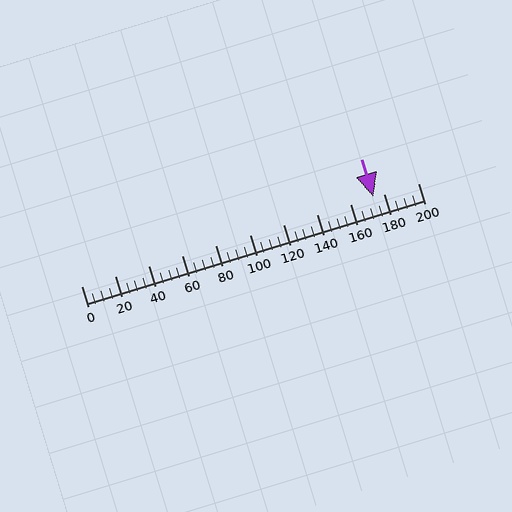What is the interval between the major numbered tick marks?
The major tick marks are spaced 20 units apart.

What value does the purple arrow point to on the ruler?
The purple arrow points to approximately 174.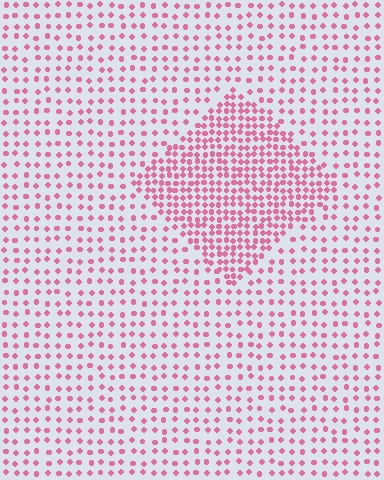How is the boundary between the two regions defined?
The boundary is defined by a change in element density (approximately 2.2x ratio). All elements are the same color, size, and shape.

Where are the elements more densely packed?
The elements are more densely packed inside the diamond boundary.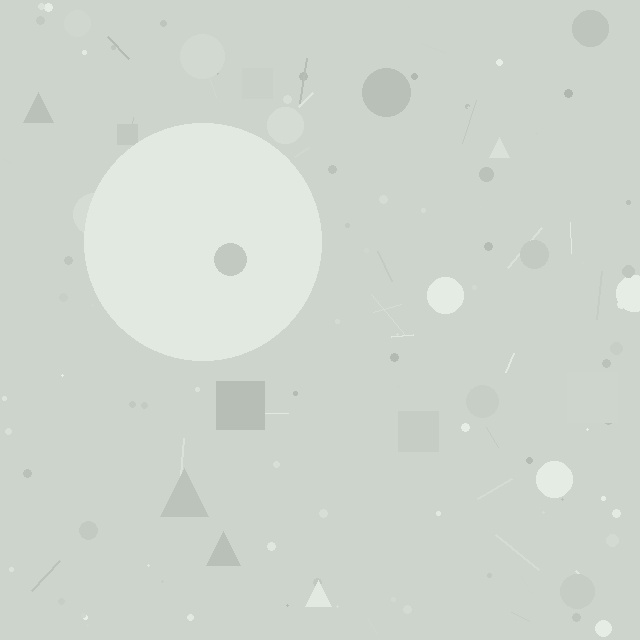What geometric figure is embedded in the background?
A circle is embedded in the background.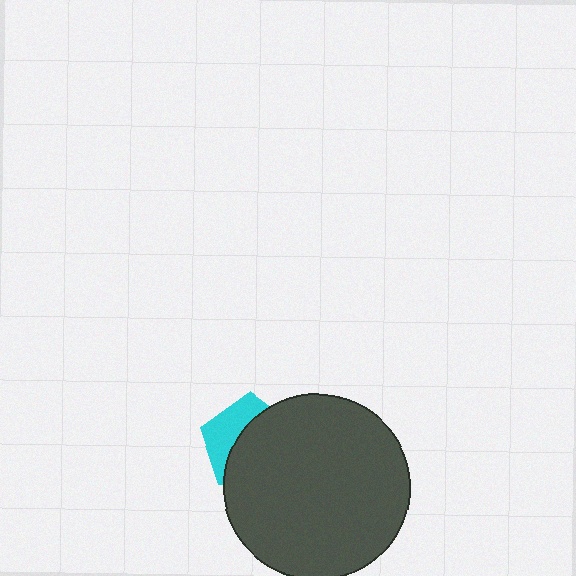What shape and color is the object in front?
The object in front is a dark gray circle.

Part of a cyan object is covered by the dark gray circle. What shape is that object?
It is a pentagon.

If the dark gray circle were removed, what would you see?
You would see the complete cyan pentagon.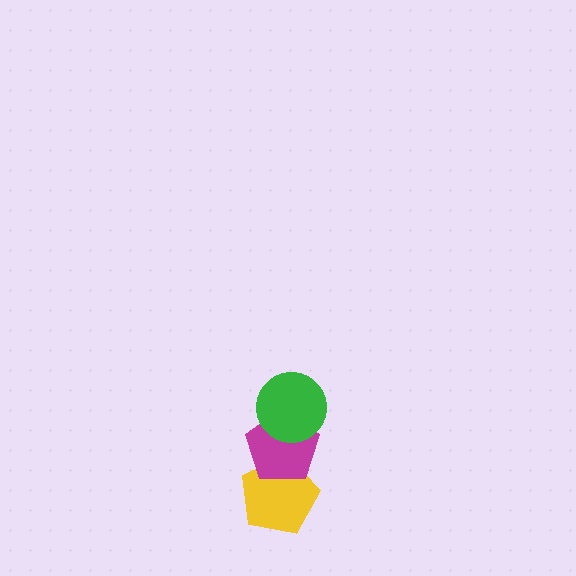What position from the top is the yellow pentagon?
The yellow pentagon is 3rd from the top.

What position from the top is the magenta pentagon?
The magenta pentagon is 2nd from the top.